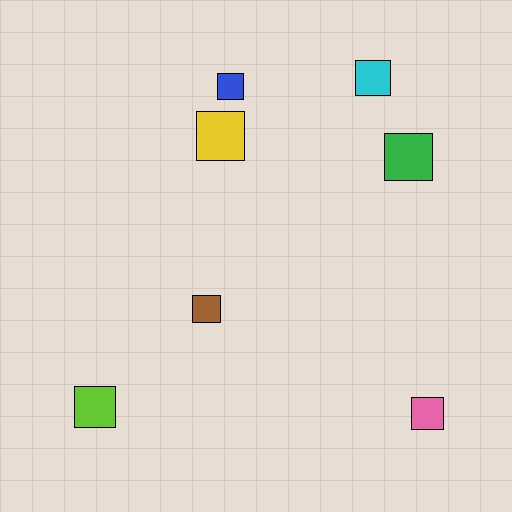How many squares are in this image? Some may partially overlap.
There are 7 squares.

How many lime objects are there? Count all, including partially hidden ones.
There is 1 lime object.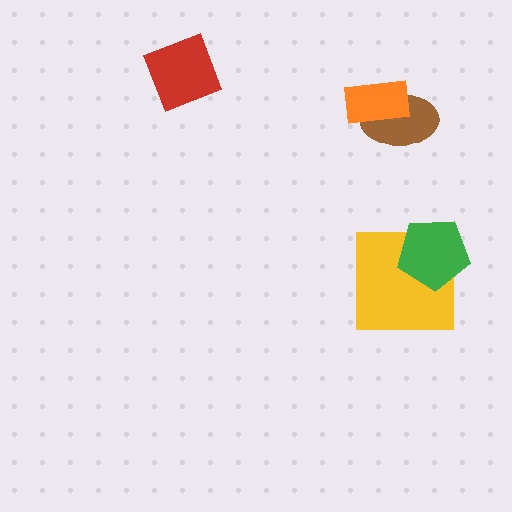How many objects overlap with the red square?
0 objects overlap with the red square.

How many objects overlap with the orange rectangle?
1 object overlaps with the orange rectangle.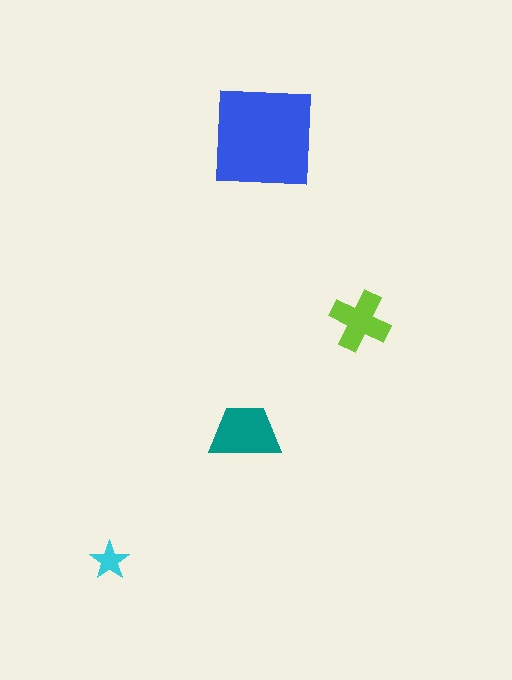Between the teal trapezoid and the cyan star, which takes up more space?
The teal trapezoid.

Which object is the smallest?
The cyan star.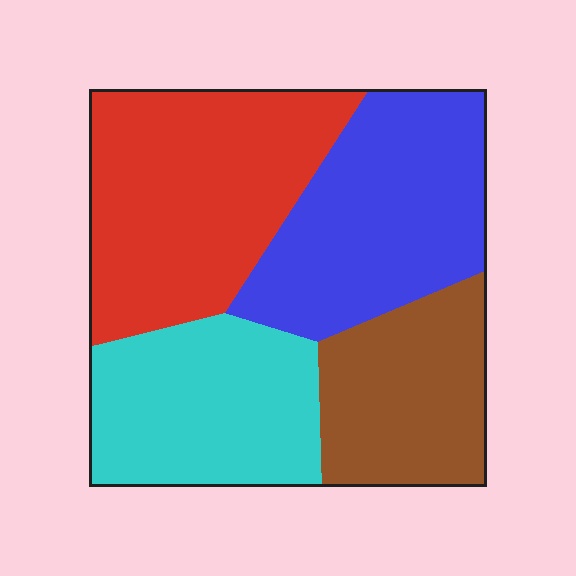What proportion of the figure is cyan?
Cyan takes up about one quarter (1/4) of the figure.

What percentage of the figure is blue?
Blue covers roughly 25% of the figure.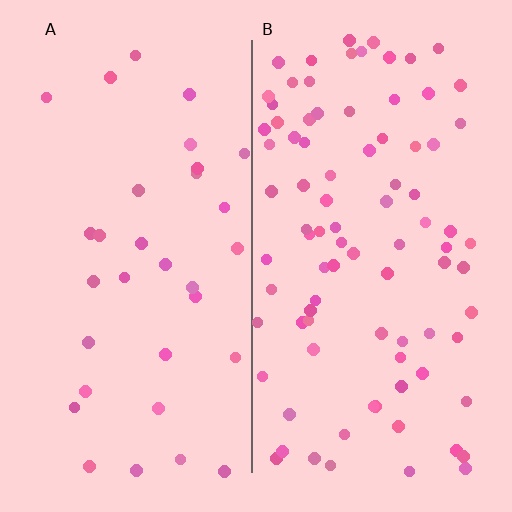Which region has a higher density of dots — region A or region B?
B (the right).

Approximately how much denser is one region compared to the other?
Approximately 2.8× — region B over region A.